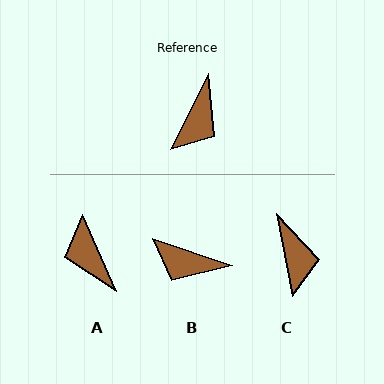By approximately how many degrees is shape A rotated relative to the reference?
Approximately 129 degrees clockwise.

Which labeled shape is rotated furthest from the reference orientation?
A, about 129 degrees away.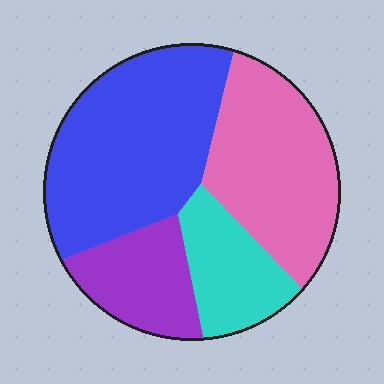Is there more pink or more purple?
Pink.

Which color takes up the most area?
Blue, at roughly 40%.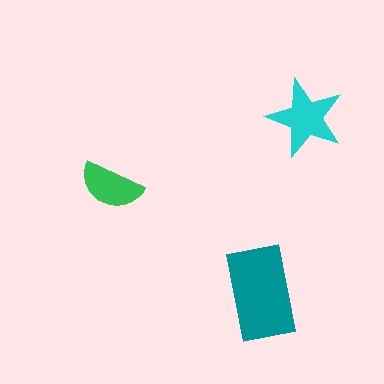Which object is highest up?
The cyan star is topmost.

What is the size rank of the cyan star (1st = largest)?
2nd.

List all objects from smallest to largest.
The green semicircle, the cyan star, the teal rectangle.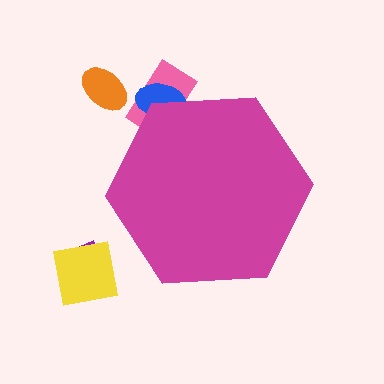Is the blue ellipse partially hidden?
Yes, the blue ellipse is partially hidden behind the magenta hexagon.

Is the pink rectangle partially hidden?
Yes, the pink rectangle is partially hidden behind the magenta hexagon.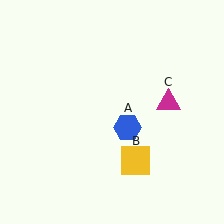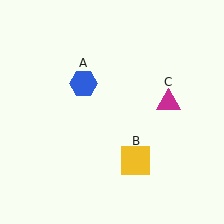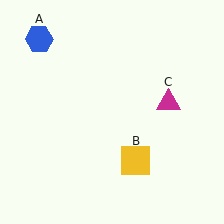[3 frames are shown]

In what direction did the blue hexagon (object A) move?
The blue hexagon (object A) moved up and to the left.